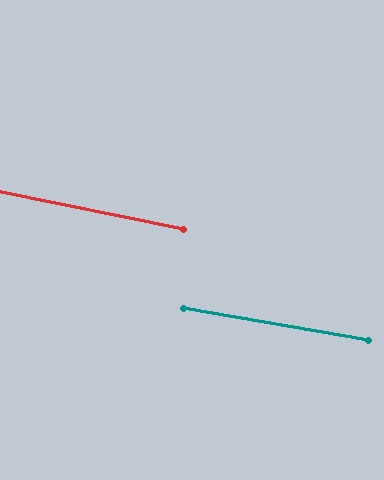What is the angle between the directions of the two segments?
Approximately 1 degree.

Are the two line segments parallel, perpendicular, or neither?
Parallel — their directions differ by only 1.4°.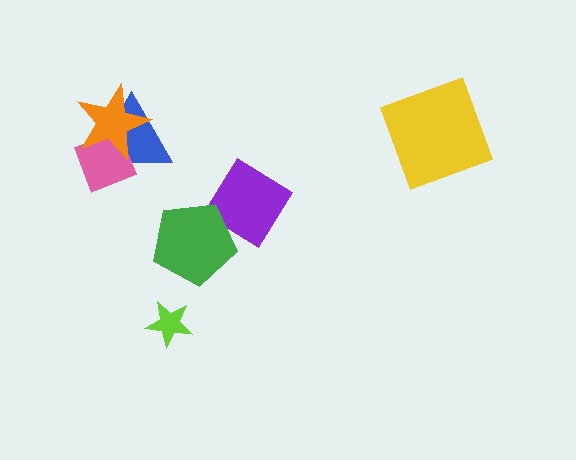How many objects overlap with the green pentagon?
1 object overlaps with the green pentagon.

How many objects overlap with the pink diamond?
2 objects overlap with the pink diamond.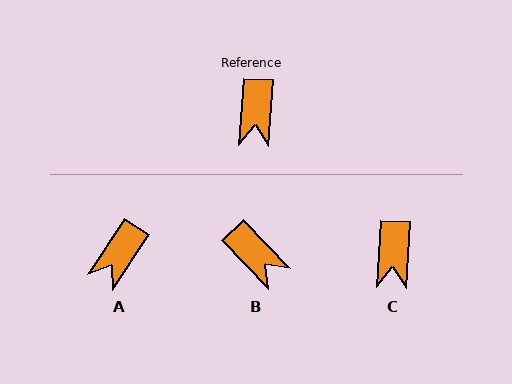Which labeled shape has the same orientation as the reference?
C.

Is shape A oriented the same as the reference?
No, it is off by about 30 degrees.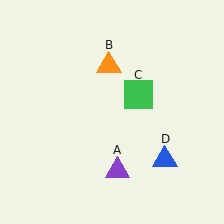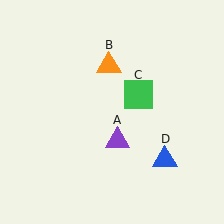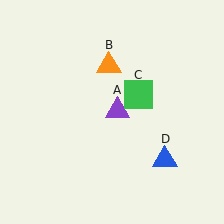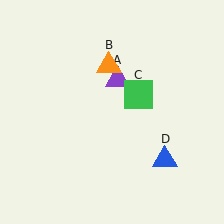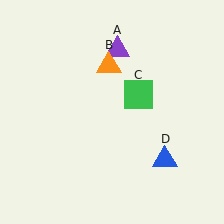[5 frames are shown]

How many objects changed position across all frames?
1 object changed position: purple triangle (object A).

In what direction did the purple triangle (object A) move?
The purple triangle (object A) moved up.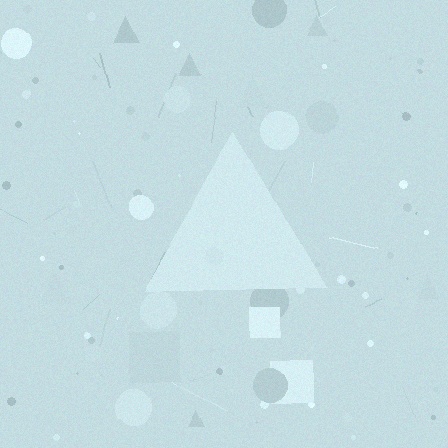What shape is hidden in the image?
A triangle is hidden in the image.